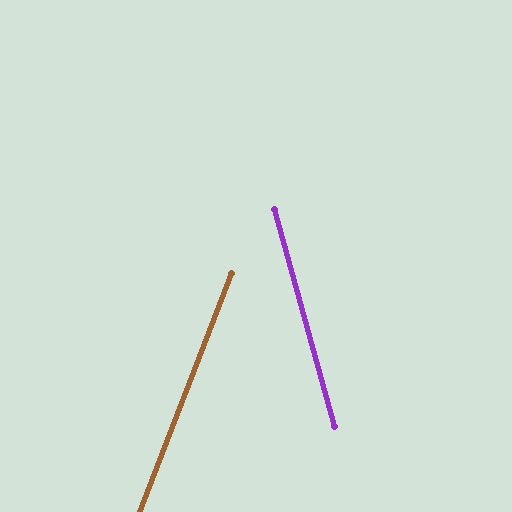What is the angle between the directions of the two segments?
Approximately 36 degrees.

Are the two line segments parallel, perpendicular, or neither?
Neither parallel nor perpendicular — they differ by about 36°.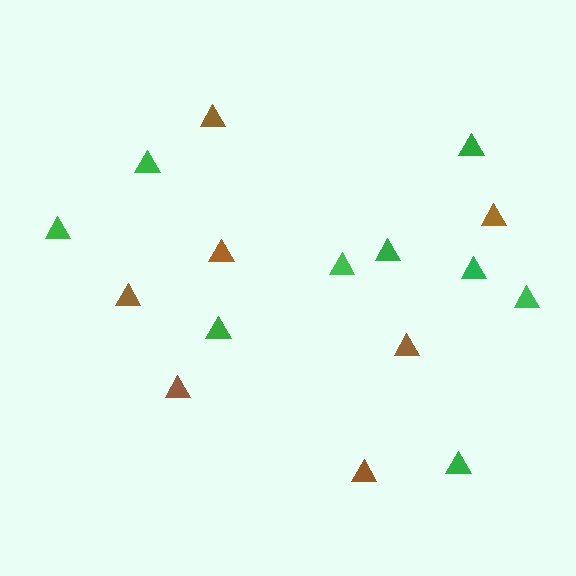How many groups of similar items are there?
There are 2 groups: one group of green triangles (9) and one group of brown triangles (7).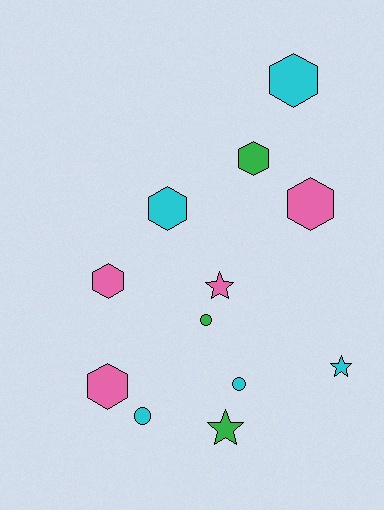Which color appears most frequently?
Cyan, with 5 objects.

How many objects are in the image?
There are 12 objects.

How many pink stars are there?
There is 1 pink star.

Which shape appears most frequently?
Hexagon, with 6 objects.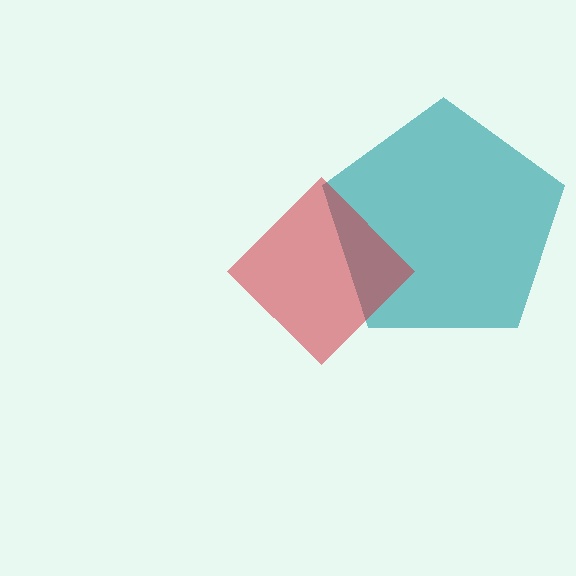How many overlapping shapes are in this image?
There are 2 overlapping shapes in the image.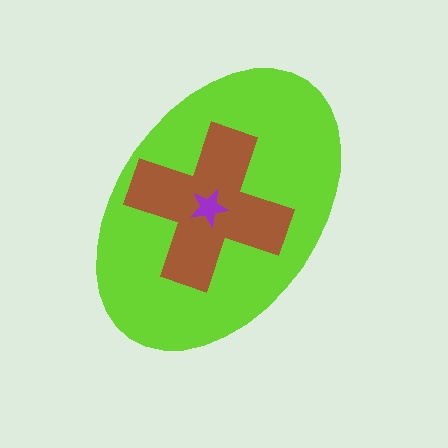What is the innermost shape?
The purple star.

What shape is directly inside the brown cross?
The purple star.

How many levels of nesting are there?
3.